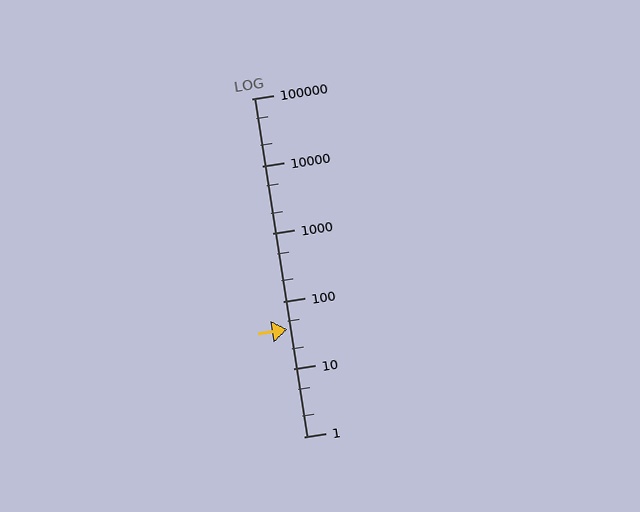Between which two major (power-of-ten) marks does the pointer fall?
The pointer is between 10 and 100.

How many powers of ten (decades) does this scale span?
The scale spans 5 decades, from 1 to 100000.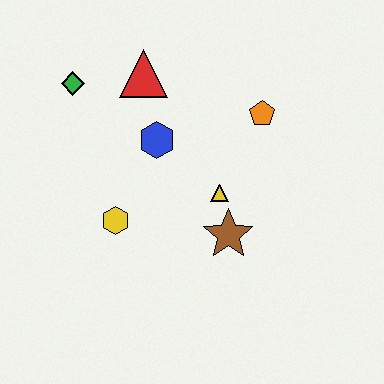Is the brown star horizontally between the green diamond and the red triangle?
No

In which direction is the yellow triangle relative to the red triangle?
The yellow triangle is below the red triangle.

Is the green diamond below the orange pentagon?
No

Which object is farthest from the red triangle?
The brown star is farthest from the red triangle.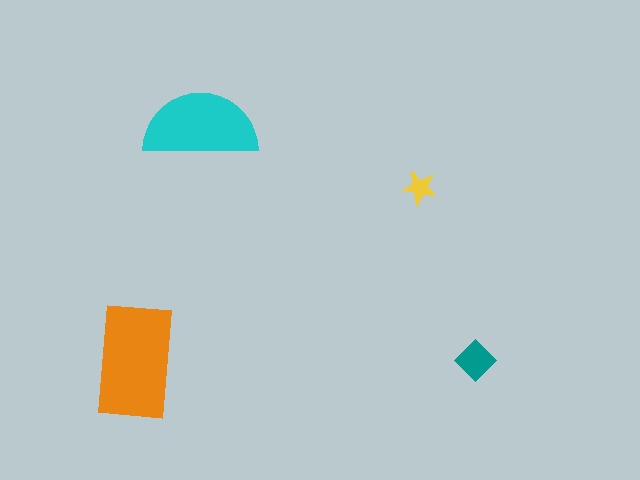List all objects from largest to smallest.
The orange rectangle, the cyan semicircle, the teal diamond, the yellow star.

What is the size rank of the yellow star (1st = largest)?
4th.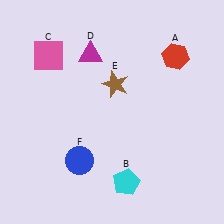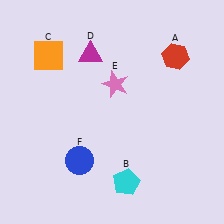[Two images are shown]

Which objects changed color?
C changed from pink to orange. E changed from brown to pink.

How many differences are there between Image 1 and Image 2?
There are 2 differences between the two images.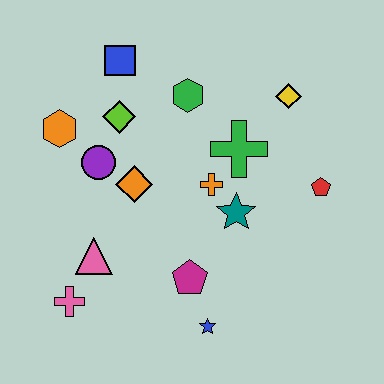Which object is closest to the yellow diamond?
The green cross is closest to the yellow diamond.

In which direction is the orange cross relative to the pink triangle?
The orange cross is to the right of the pink triangle.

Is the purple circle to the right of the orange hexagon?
Yes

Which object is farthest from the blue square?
The blue star is farthest from the blue square.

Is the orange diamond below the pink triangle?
No